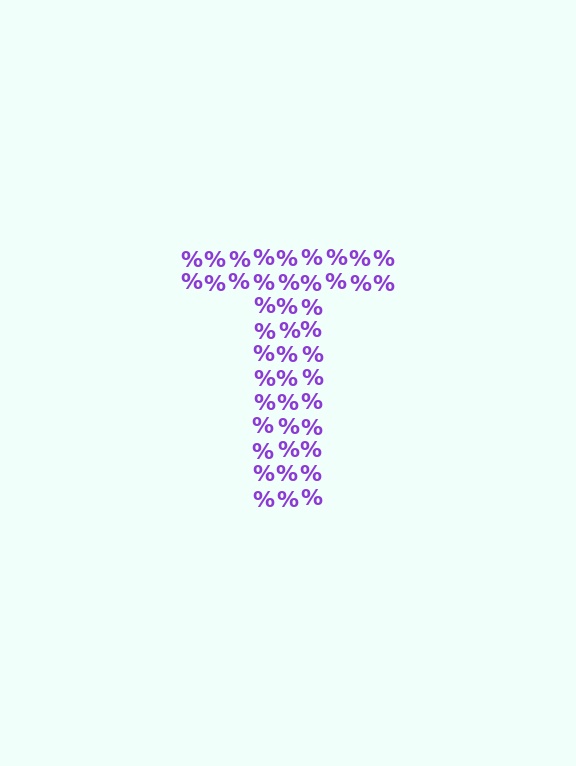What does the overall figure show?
The overall figure shows the letter T.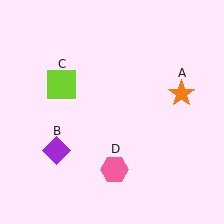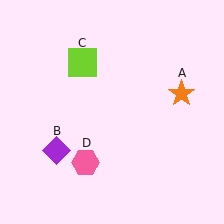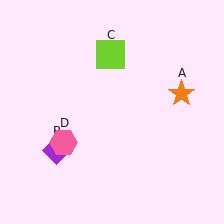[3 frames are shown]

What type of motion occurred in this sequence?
The lime square (object C), pink hexagon (object D) rotated clockwise around the center of the scene.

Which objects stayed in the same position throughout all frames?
Orange star (object A) and purple diamond (object B) remained stationary.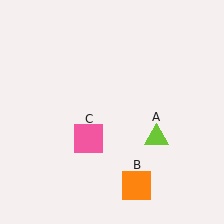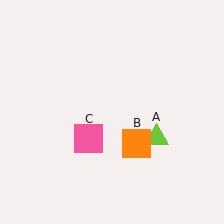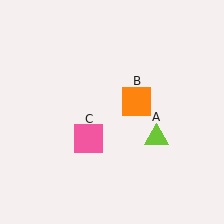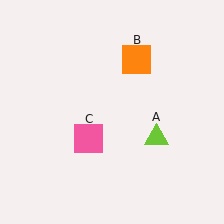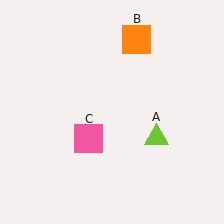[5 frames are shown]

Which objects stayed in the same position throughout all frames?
Lime triangle (object A) and pink square (object C) remained stationary.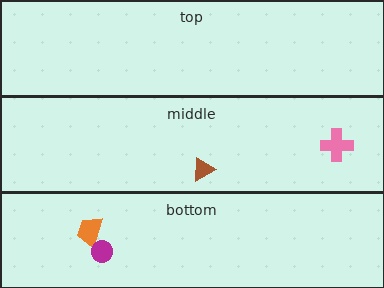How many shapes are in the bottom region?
2.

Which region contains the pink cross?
The middle region.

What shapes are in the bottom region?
The orange trapezoid, the magenta circle.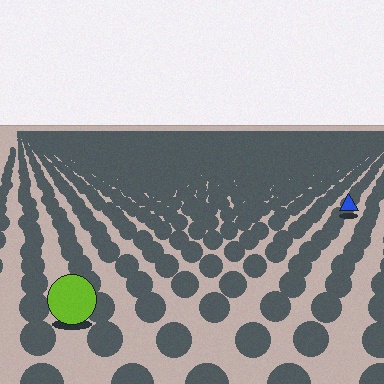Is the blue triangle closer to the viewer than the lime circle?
No. The lime circle is closer — you can tell from the texture gradient: the ground texture is coarser near it.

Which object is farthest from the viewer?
The blue triangle is farthest from the viewer. It appears smaller and the ground texture around it is denser.